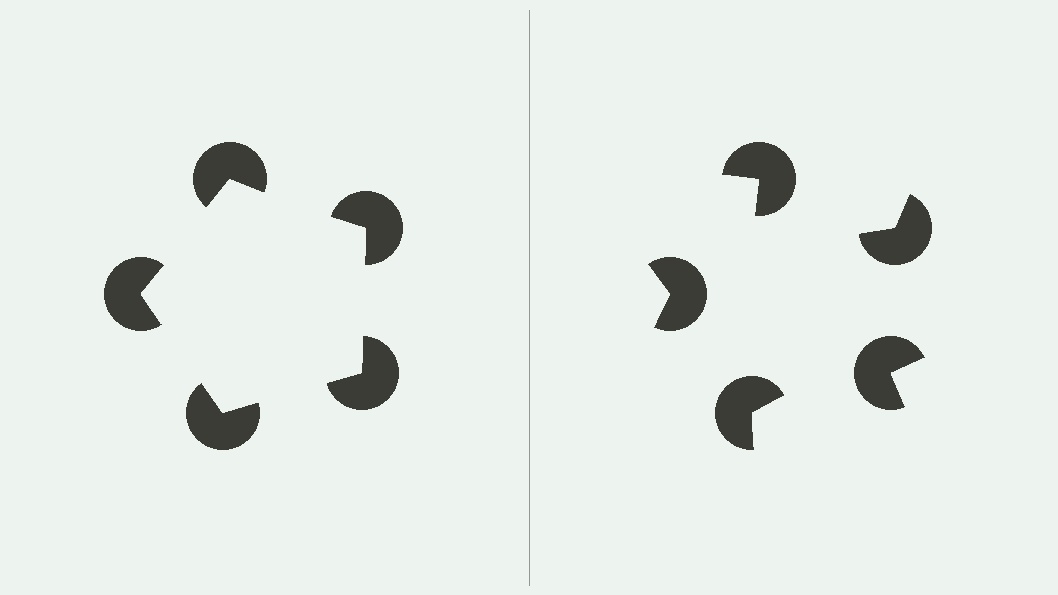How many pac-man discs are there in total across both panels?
10 — 5 on each side.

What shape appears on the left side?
An illusory pentagon.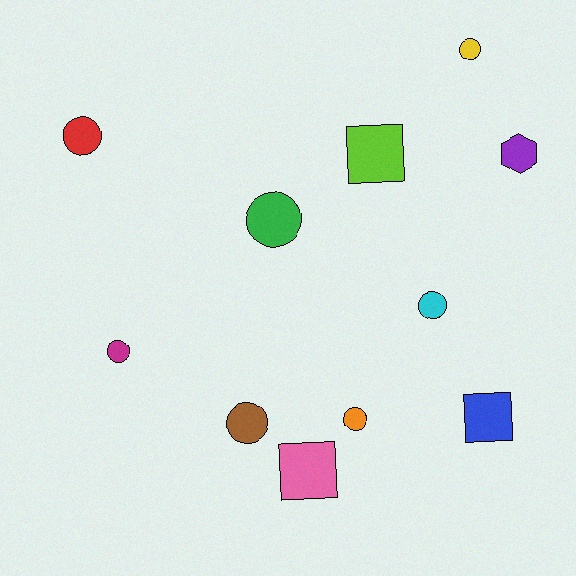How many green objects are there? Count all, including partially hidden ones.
There is 1 green object.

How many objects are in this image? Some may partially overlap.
There are 11 objects.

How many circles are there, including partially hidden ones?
There are 7 circles.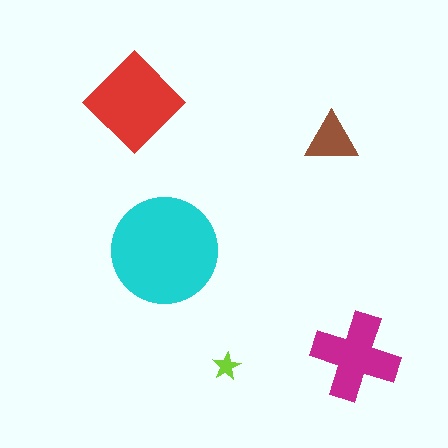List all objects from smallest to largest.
The lime star, the brown triangle, the magenta cross, the red diamond, the cyan circle.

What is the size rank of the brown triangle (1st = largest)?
4th.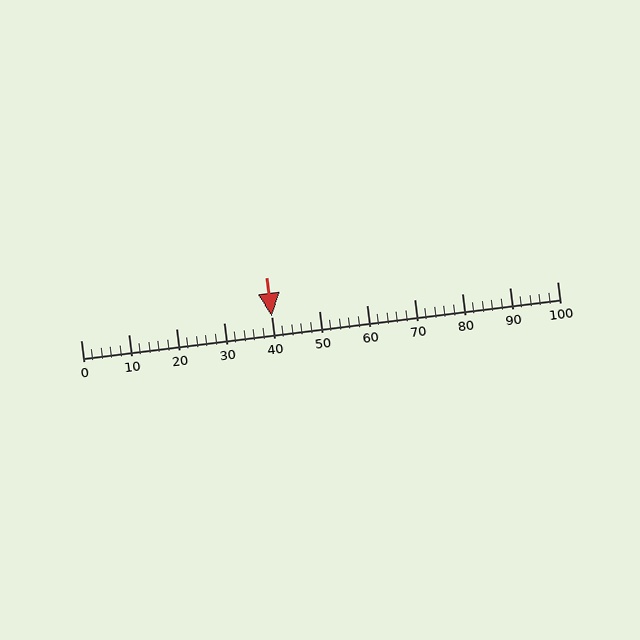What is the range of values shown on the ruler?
The ruler shows values from 0 to 100.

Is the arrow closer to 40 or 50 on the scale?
The arrow is closer to 40.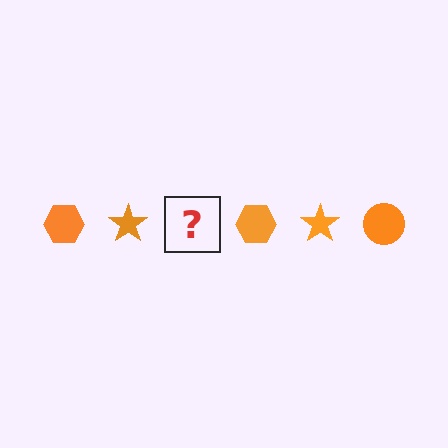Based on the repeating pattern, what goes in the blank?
The blank should be an orange circle.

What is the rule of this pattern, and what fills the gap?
The rule is that the pattern cycles through hexagon, star, circle shapes in orange. The gap should be filled with an orange circle.